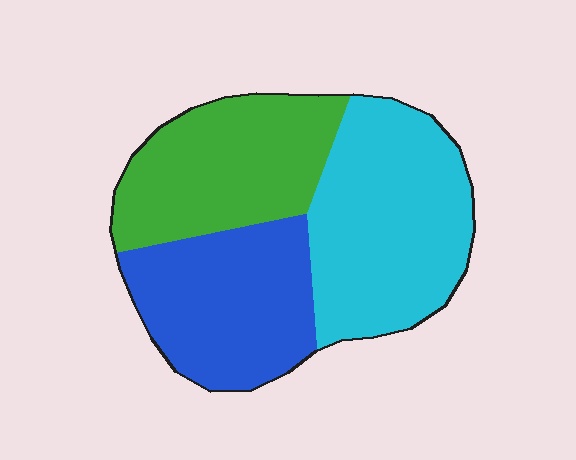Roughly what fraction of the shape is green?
Green covers 31% of the shape.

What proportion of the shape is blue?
Blue takes up about one third (1/3) of the shape.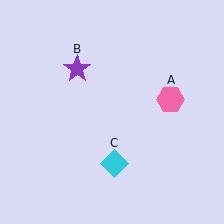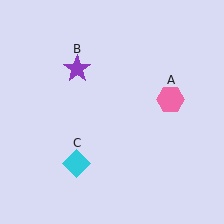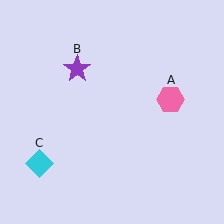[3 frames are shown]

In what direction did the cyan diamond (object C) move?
The cyan diamond (object C) moved left.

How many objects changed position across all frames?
1 object changed position: cyan diamond (object C).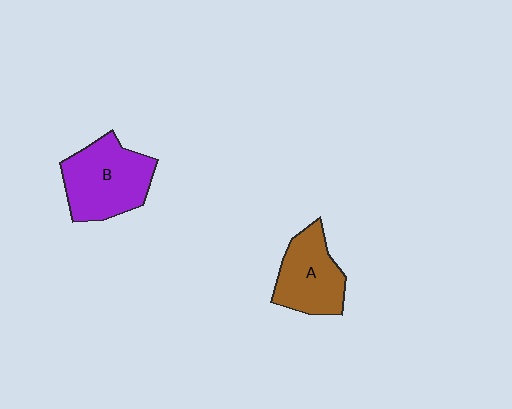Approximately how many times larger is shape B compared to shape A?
Approximately 1.3 times.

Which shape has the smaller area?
Shape A (brown).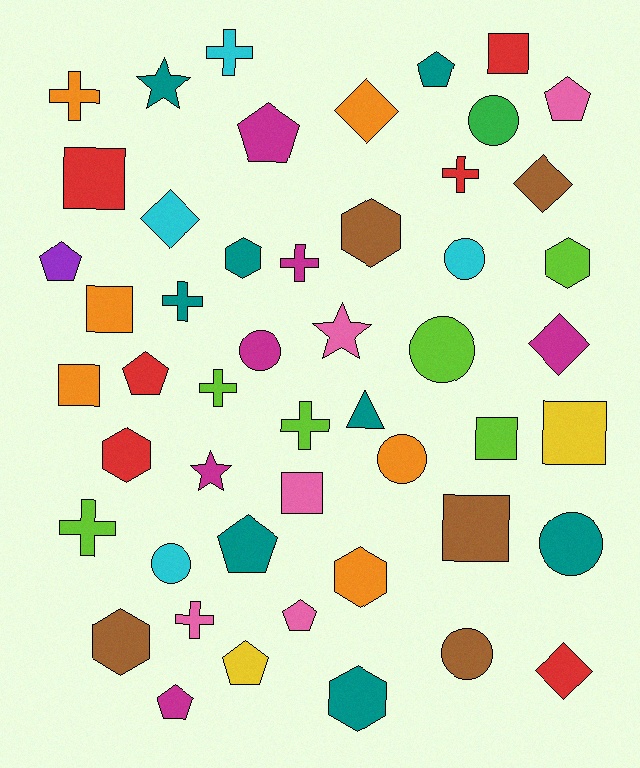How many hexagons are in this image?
There are 7 hexagons.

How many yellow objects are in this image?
There are 2 yellow objects.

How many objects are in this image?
There are 50 objects.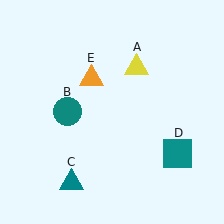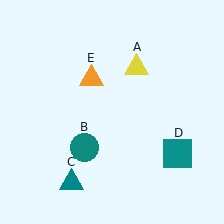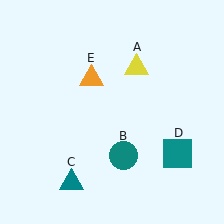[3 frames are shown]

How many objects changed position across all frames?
1 object changed position: teal circle (object B).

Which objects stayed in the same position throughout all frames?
Yellow triangle (object A) and teal triangle (object C) and teal square (object D) and orange triangle (object E) remained stationary.